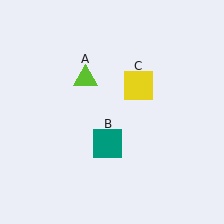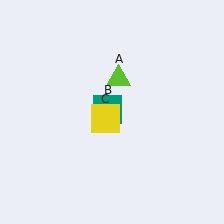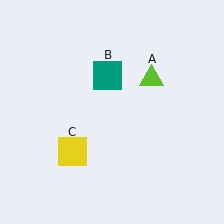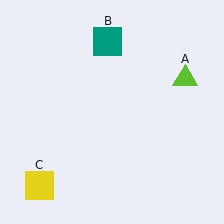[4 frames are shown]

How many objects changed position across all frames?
3 objects changed position: lime triangle (object A), teal square (object B), yellow square (object C).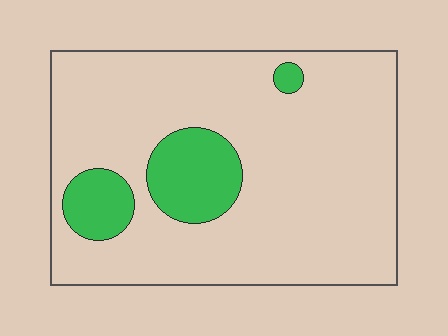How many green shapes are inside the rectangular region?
3.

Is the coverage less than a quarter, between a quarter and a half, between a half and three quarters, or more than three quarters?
Less than a quarter.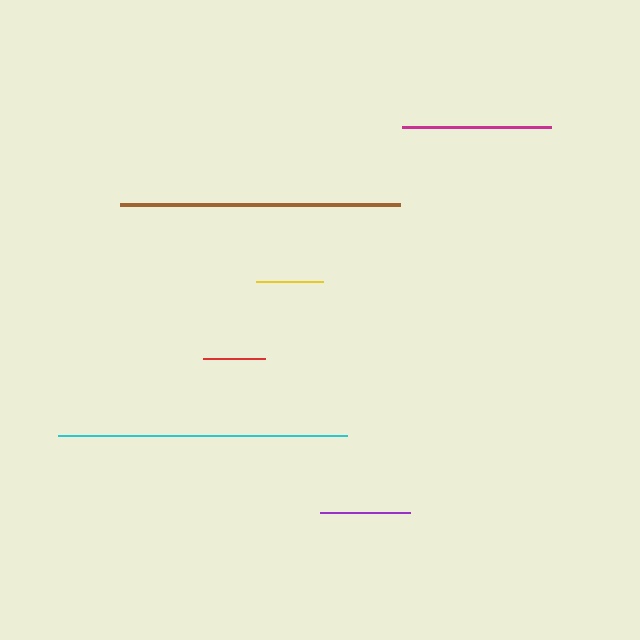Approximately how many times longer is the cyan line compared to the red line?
The cyan line is approximately 4.6 times the length of the red line.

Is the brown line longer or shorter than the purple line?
The brown line is longer than the purple line.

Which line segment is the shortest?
The red line is the shortest at approximately 62 pixels.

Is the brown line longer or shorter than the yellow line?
The brown line is longer than the yellow line.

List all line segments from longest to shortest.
From longest to shortest: cyan, brown, magenta, purple, yellow, red.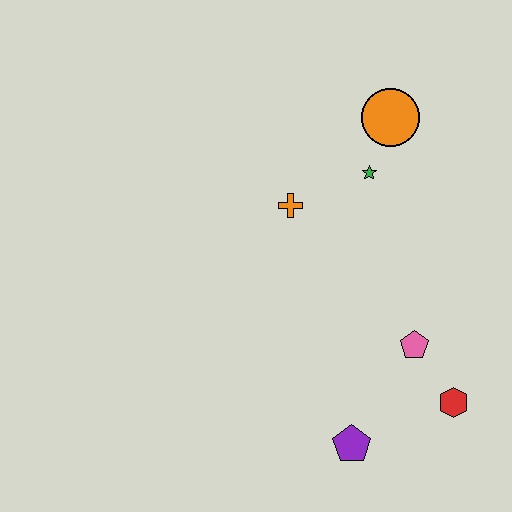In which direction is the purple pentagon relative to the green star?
The purple pentagon is below the green star.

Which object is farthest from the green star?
The purple pentagon is farthest from the green star.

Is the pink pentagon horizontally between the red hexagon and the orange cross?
Yes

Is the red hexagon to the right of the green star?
Yes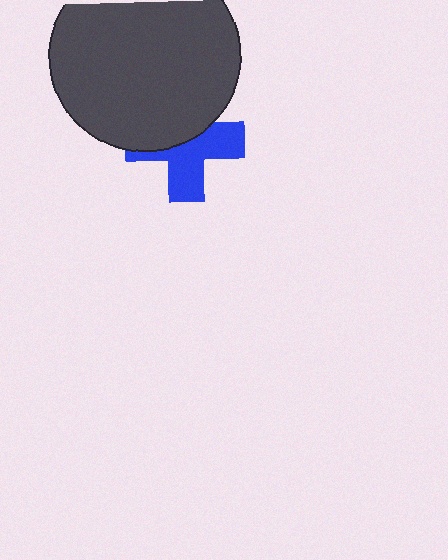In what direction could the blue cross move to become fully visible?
The blue cross could move down. That would shift it out from behind the dark gray circle entirely.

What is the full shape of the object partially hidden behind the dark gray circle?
The partially hidden object is a blue cross.